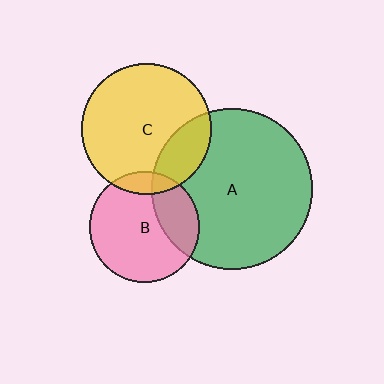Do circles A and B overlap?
Yes.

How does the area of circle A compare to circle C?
Approximately 1.5 times.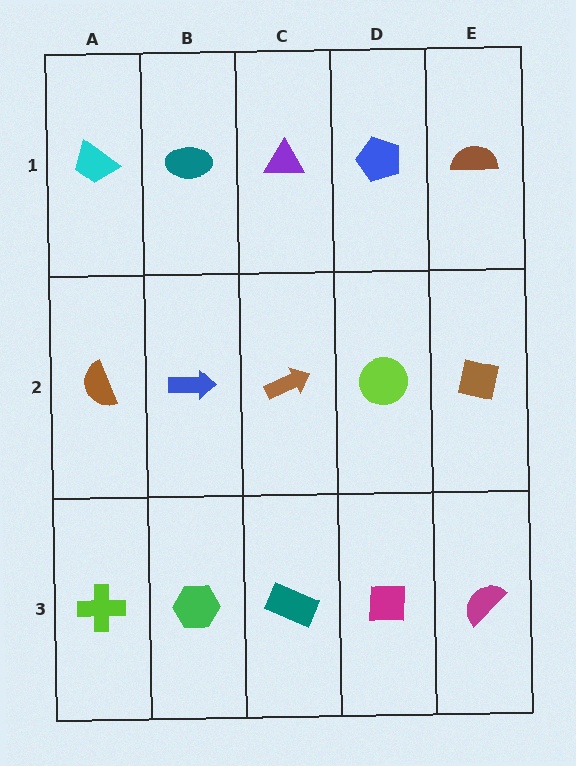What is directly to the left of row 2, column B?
A brown semicircle.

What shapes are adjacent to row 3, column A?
A brown semicircle (row 2, column A), a green hexagon (row 3, column B).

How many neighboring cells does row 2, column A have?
3.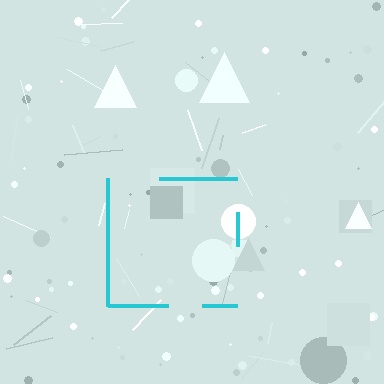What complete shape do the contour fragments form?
The contour fragments form a square.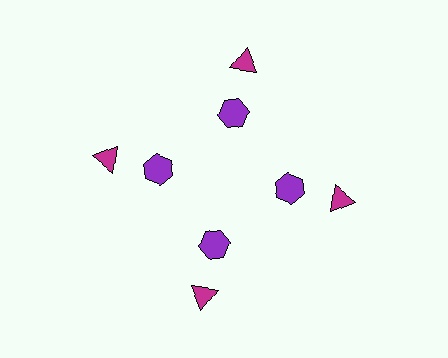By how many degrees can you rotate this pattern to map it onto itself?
The pattern maps onto itself every 90 degrees of rotation.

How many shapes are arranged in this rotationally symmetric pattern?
There are 8 shapes, arranged in 4 groups of 2.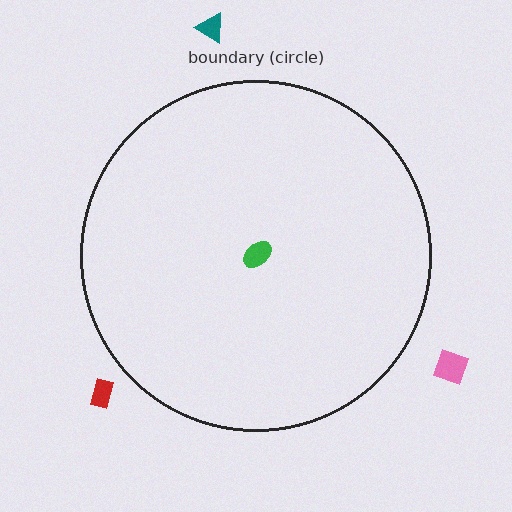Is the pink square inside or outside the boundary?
Outside.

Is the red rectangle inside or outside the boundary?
Outside.